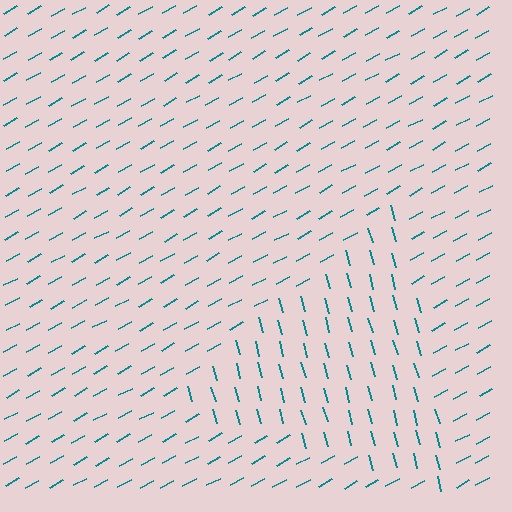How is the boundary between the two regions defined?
The boundary is defined purely by a change in line orientation (approximately 77 degrees difference). All lines are the same color and thickness.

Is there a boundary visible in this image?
Yes, there is a texture boundary formed by a change in line orientation.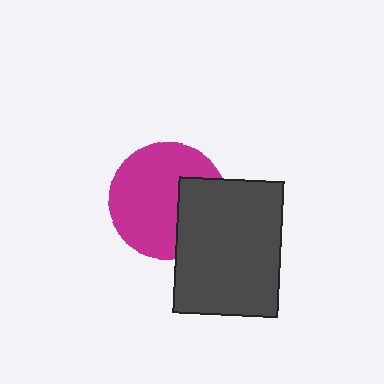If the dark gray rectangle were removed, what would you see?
You would see the complete magenta circle.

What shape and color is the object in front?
The object in front is a dark gray rectangle.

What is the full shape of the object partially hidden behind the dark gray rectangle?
The partially hidden object is a magenta circle.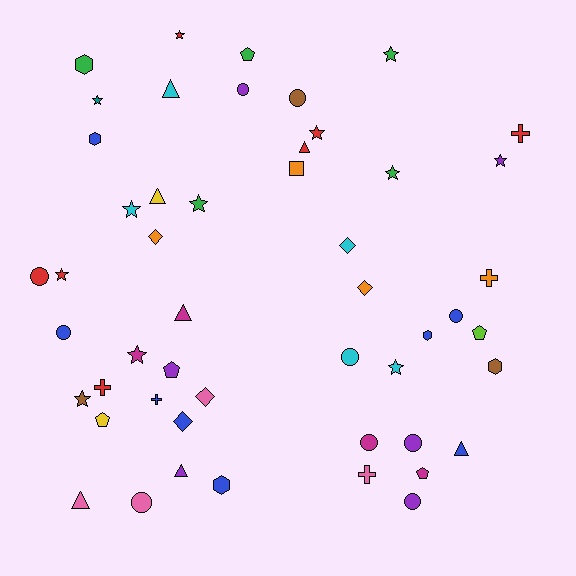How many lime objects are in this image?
There is 1 lime object.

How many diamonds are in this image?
There are 5 diamonds.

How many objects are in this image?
There are 50 objects.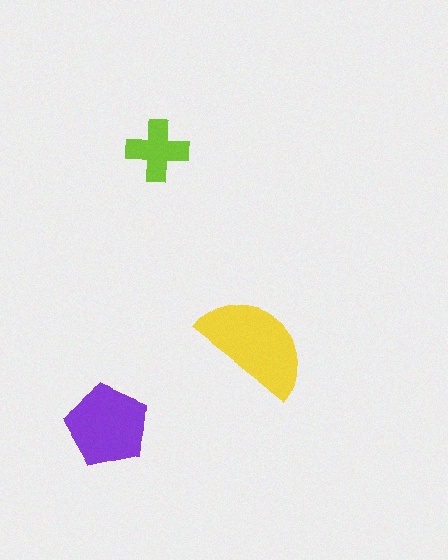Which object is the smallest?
The lime cross.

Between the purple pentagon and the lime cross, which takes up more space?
The purple pentagon.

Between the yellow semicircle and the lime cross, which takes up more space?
The yellow semicircle.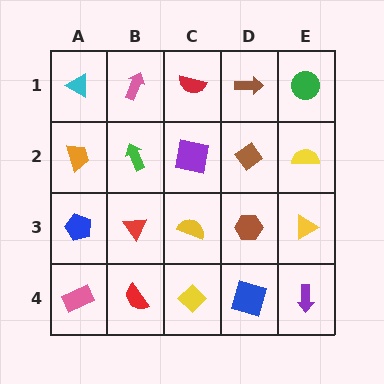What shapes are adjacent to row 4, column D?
A brown hexagon (row 3, column D), a yellow diamond (row 4, column C), a purple arrow (row 4, column E).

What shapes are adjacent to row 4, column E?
A yellow triangle (row 3, column E), a blue square (row 4, column D).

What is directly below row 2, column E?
A yellow triangle.